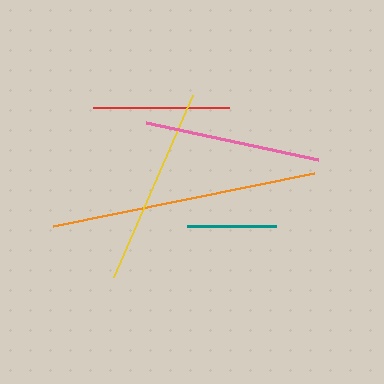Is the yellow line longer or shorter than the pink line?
The yellow line is longer than the pink line.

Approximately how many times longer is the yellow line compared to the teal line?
The yellow line is approximately 2.2 times the length of the teal line.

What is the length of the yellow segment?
The yellow segment is approximately 198 pixels long.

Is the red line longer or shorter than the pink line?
The pink line is longer than the red line.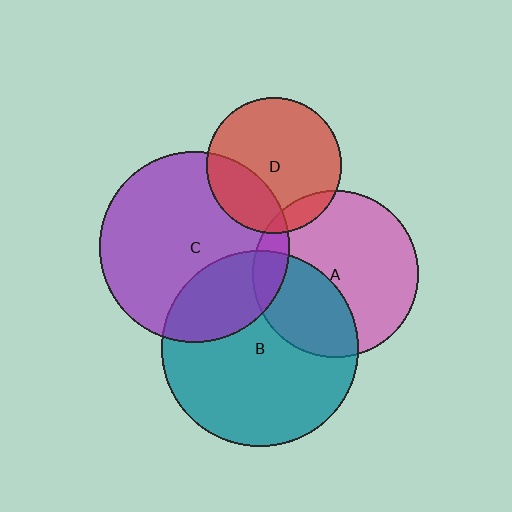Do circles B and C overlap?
Yes.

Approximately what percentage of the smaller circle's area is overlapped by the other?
Approximately 25%.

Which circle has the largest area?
Circle B (teal).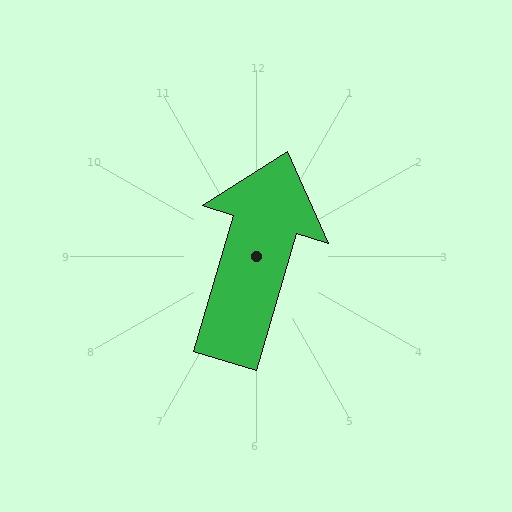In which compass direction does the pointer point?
North.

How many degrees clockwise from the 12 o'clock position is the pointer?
Approximately 17 degrees.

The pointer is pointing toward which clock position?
Roughly 1 o'clock.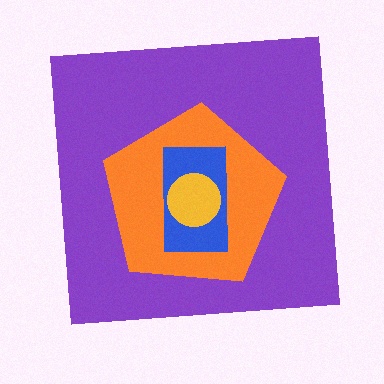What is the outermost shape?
The purple square.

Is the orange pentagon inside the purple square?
Yes.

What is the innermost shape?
The yellow circle.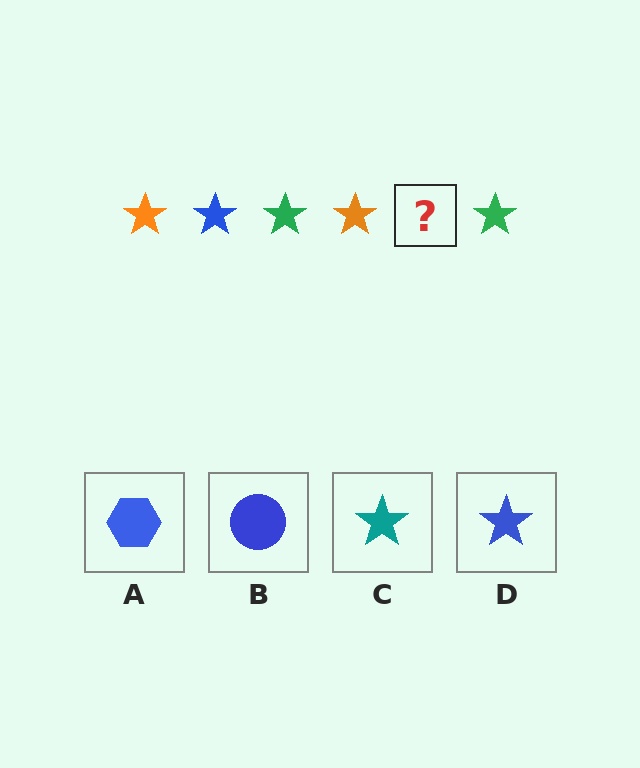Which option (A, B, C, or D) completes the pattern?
D.